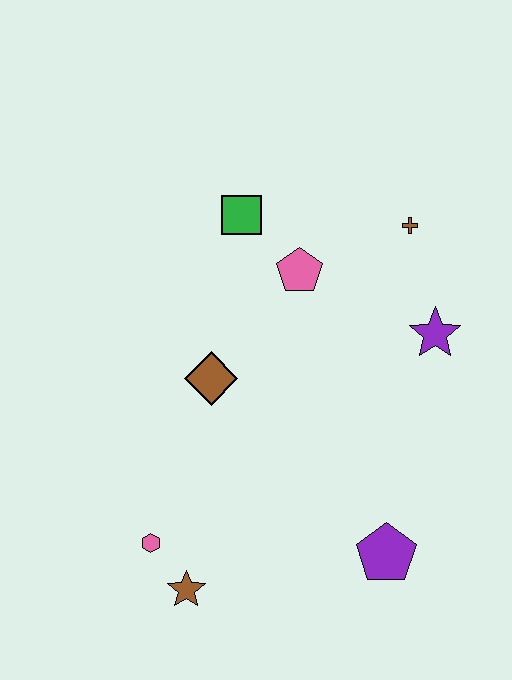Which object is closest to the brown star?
The pink hexagon is closest to the brown star.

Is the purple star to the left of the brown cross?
No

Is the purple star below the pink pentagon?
Yes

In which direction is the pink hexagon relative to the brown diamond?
The pink hexagon is below the brown diamond.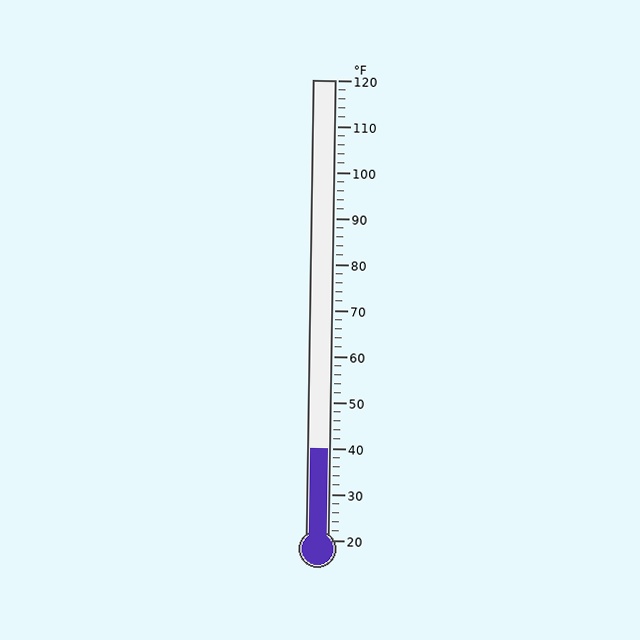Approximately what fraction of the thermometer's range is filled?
The thermometer is filled to approximately 20% of its range.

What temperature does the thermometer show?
The thermometer shows approximately 40°F.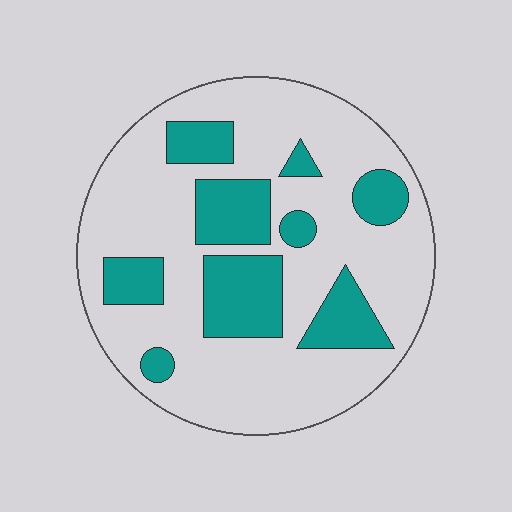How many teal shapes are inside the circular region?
9.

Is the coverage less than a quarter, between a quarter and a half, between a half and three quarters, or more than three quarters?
Between a quarter and a half.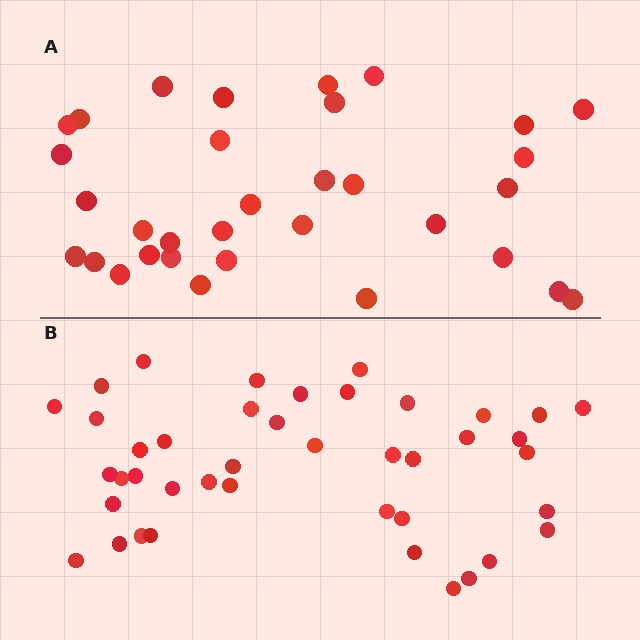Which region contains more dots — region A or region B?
Region B (the bottom region) has more dots.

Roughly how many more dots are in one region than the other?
Region B has roughly 8 or so more dots than region A.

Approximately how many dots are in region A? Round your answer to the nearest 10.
About 30 dots. (The exact count is 33, which rounds to 30.)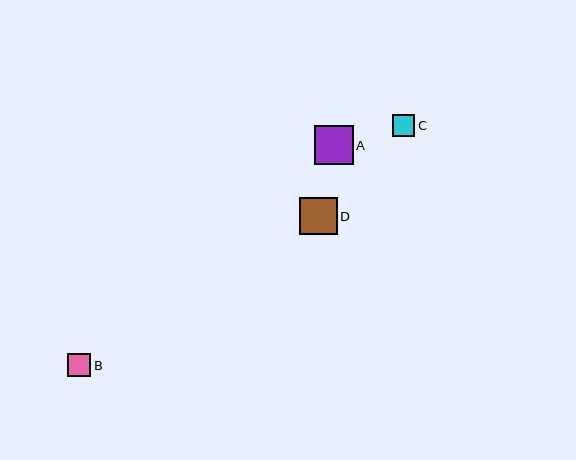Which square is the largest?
Square A is the largest with a size of approximately 39 pixels.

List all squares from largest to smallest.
From largest to smallest: A, D, B, C.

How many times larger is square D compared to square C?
Square D is approximately 1.7 times the size of square C.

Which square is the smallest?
Square C is the smallest with a size of approximately 22 pixels.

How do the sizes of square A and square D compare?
Square A and square D are approximately the same size.